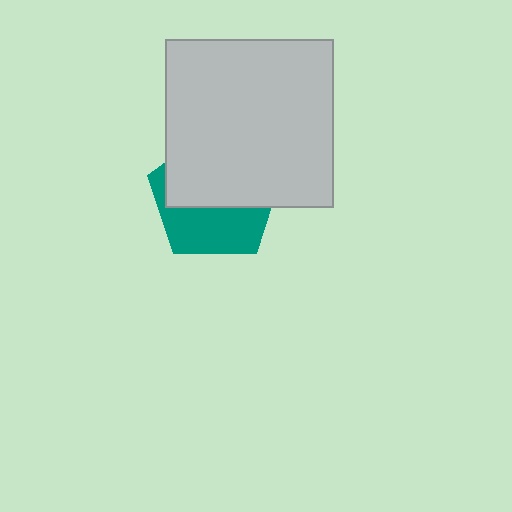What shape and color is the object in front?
The object in front is a light gray square.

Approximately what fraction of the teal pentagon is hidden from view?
Roughly 57% of the teal pentagon is hidden behind the light gray square.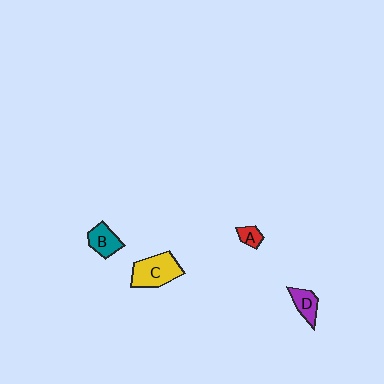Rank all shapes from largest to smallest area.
From largest to smallest: C (yellow), B (teal), D (purple), A (red).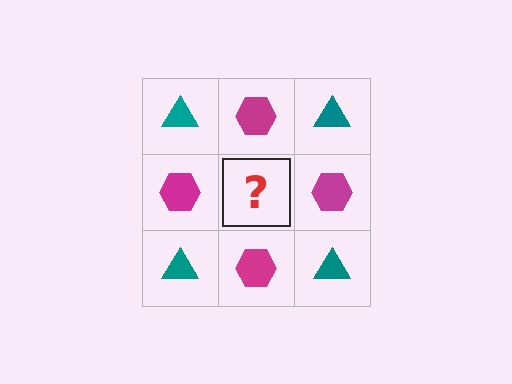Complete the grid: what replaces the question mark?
The question mark should be replaced with a teal triangle.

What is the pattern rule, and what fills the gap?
The rule is that it alternates teal triangle and magenta hexagon in a checkerboard pattern. The gap should be filled with a teal triangle.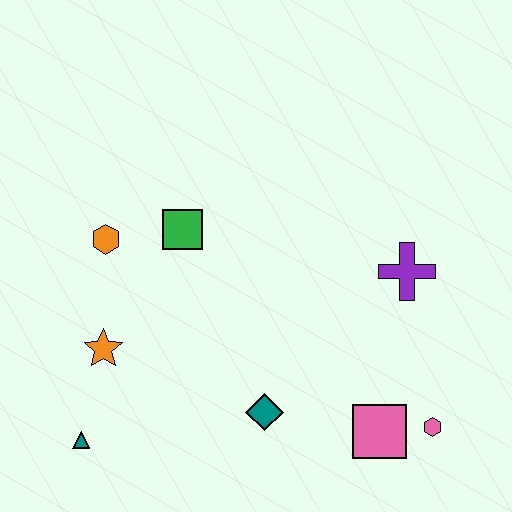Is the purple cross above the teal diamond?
Yes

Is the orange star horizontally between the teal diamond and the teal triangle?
Yes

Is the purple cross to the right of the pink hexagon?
No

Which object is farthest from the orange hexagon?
The pink hexagon is farthest from the orange hexagon.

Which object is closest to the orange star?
The teal triangle is closest to the orange star.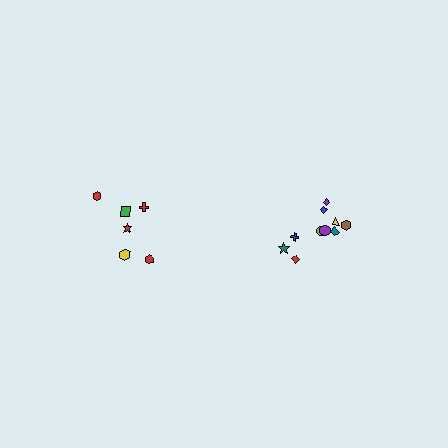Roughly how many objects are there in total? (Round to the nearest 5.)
Roughly 15 objects in total.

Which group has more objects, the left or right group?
The right group.